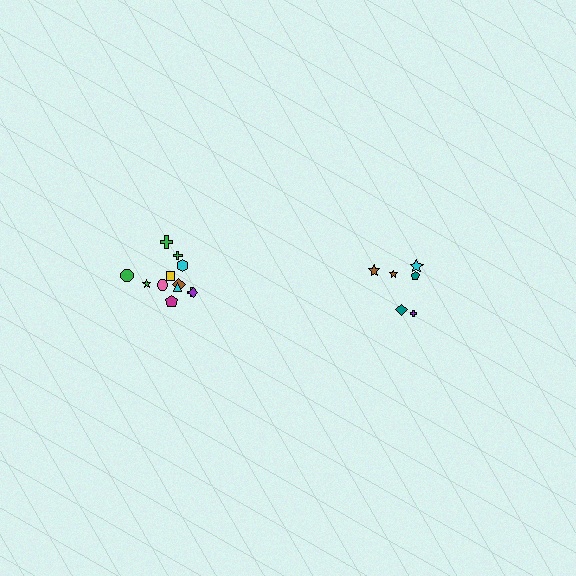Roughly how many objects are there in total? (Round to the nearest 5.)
Roughly 20 objects in total.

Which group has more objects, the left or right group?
The left group.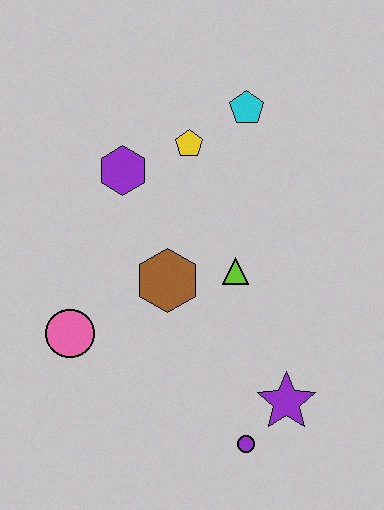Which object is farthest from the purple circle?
The cyan pentagon is farthest from the purple circle.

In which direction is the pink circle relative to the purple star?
The pink circle is to the left of the purple star.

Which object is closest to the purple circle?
The purple star is closest to the purple circle.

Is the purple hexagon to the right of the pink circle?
Yes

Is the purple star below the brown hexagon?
Yes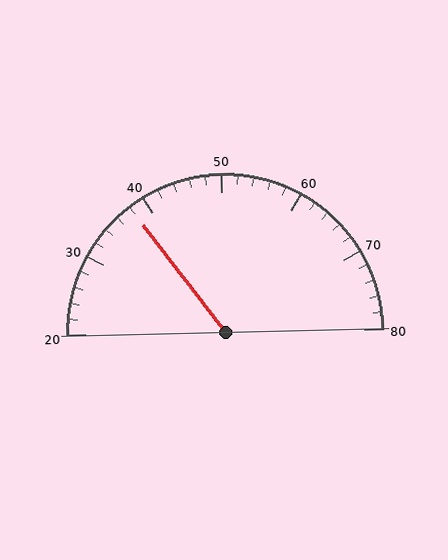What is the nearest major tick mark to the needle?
The nearest major tick mark is 40.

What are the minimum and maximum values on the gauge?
The gauge ranges from 20 to 80.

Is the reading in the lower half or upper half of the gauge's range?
The reading is in the lower half of the range (20 to 80).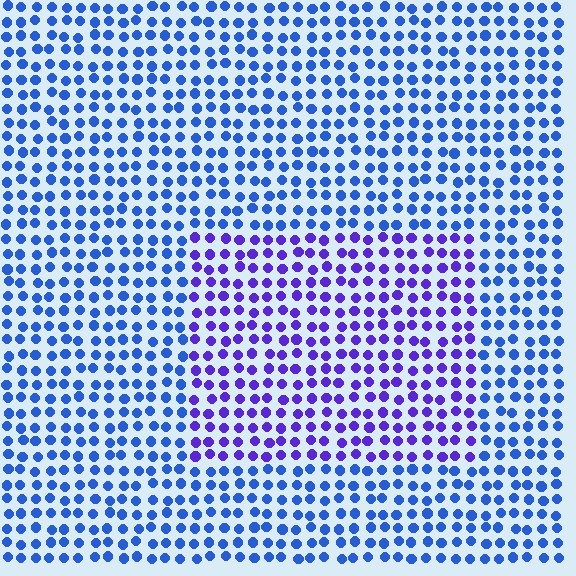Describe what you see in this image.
The image is filled with small blue elements in a uniform arrangement. A rectangle-shaped region is visible where the elements are tinted to a slightly different hue, forming a subtle color boundary.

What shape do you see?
I see a rectangle.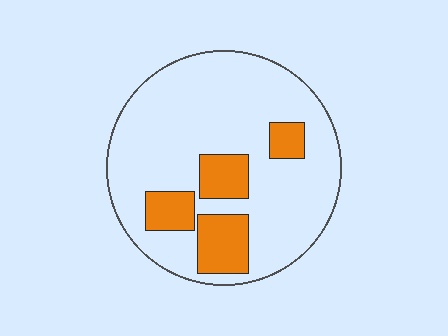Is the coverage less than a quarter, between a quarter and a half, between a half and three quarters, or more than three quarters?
Less than a quarter.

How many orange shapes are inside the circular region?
4.